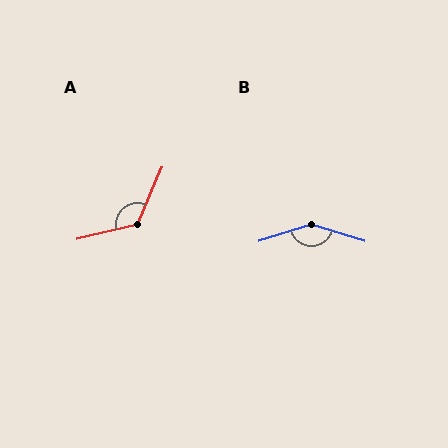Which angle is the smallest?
A, at approximately 127 degrees.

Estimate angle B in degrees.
Approximately 145 degrees.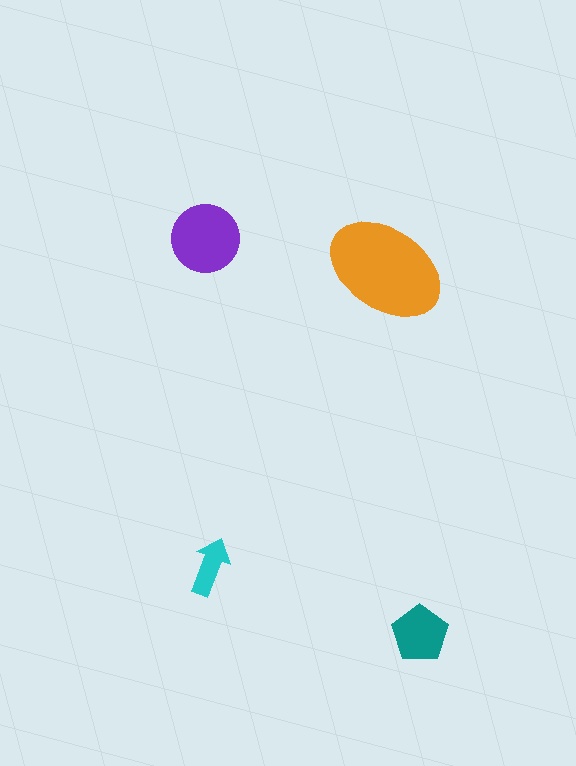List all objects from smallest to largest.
The cyan arrow, the teal pentagon, the purple circle, the orange ellipse.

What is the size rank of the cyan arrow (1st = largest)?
4th.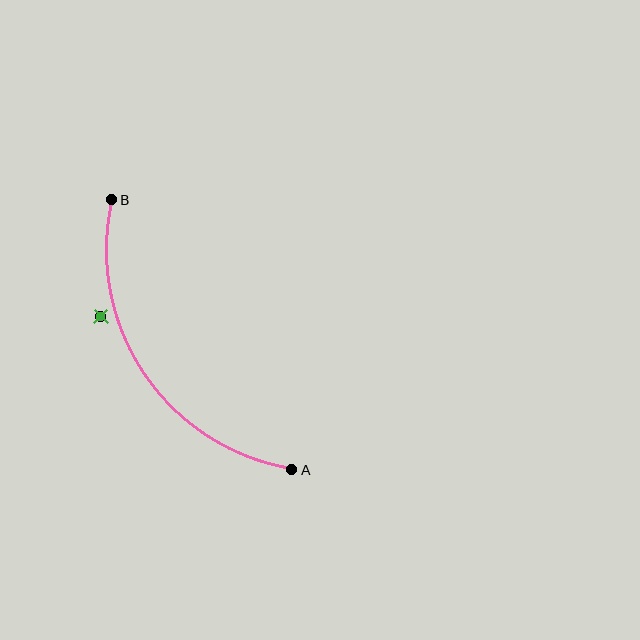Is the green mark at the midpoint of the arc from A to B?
No — the green mark does not lie on the arc at all. It sits slightly outside the curve.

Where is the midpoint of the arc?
The arc midpoint is the point on the curve farthest from the straight line joining A and B. It sits below and to the left of that line.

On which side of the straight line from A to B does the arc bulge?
The arc bulges below and to the left of the straight line connecting A and B.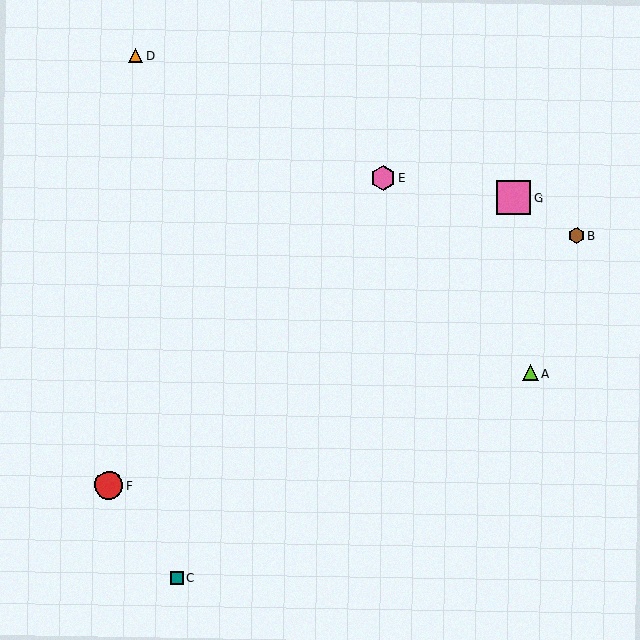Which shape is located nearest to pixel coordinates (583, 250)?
The brown hexagon (labeled B) at (577, 236) is nearest to that location.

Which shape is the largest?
The pink square (labeled G) is the largest.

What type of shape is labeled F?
Shape F is a red circle.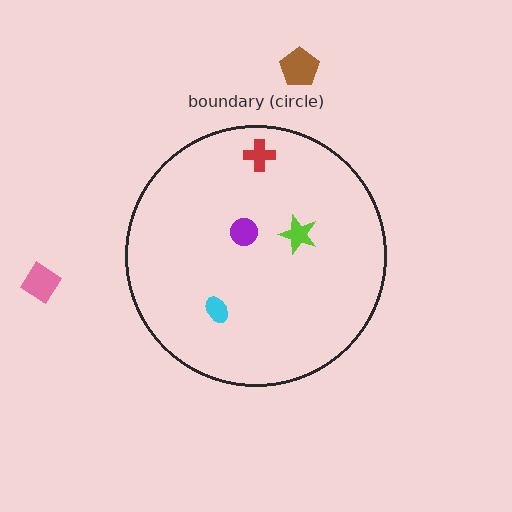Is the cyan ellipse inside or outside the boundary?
Inside.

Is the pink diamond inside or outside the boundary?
Outside.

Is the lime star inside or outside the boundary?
Inside.